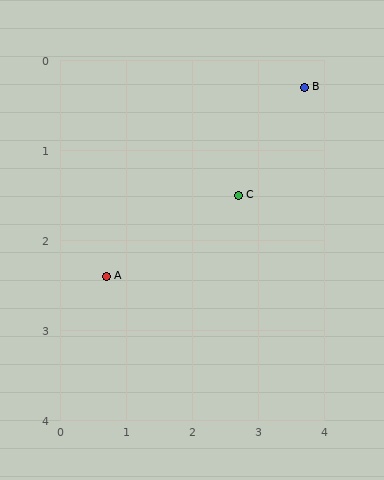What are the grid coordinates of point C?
Point C is at approximately (2.7, 1.5).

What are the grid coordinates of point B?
Point B is at approximately (3.7, 0.3).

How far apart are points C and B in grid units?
Points C and B are about 1.6 grid units apart.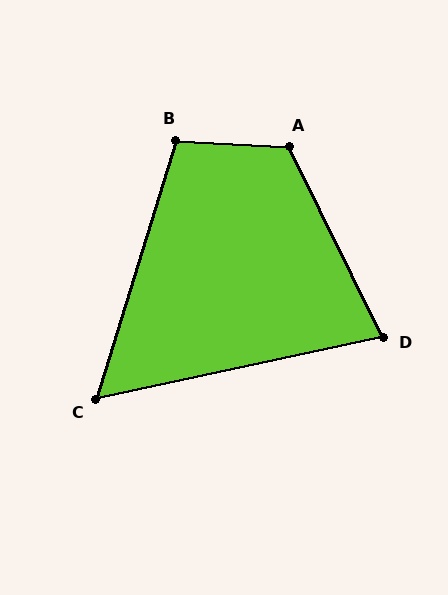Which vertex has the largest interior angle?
A, at approximately 119 degrees.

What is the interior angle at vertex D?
Approximately 76 degrees (acute).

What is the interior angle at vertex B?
Approximately 104 degrees (obtuse).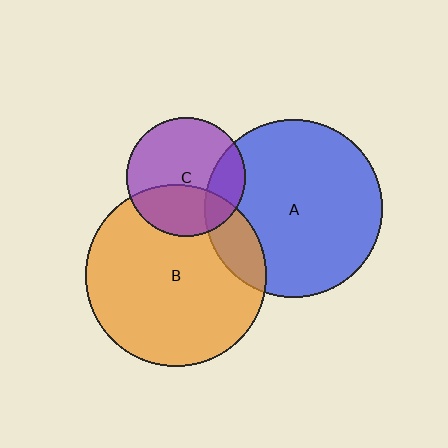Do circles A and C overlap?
Yes.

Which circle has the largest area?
Circle B (orange).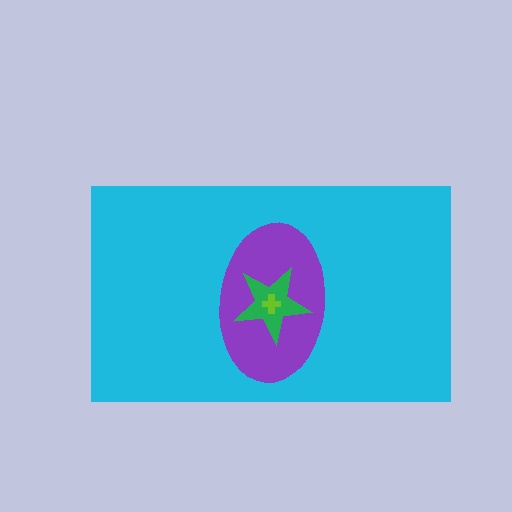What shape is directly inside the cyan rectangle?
The purple ellipse.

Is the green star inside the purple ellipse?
Yes.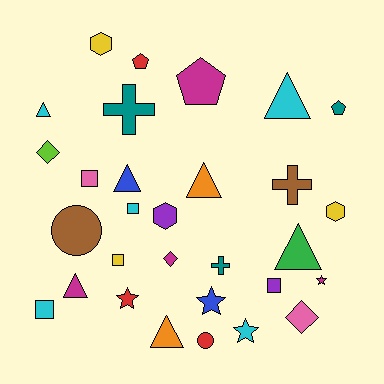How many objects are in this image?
There are 30 objects.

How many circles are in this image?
There are 2 circles.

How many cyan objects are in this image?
There are 5 cyan objects.